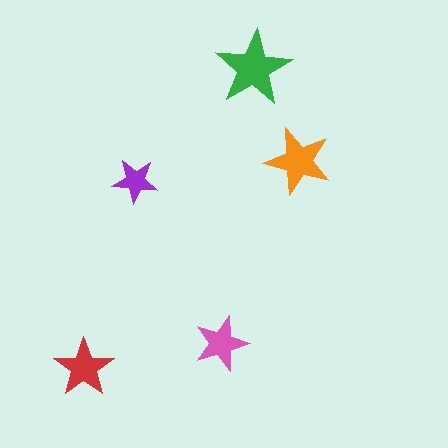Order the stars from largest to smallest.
the green one, the orange one, the red one, the pink one, the purple one.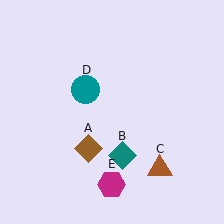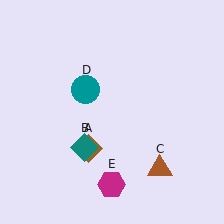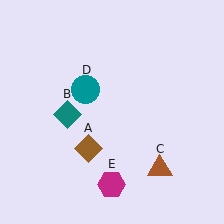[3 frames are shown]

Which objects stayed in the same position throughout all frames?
Brown diamond (object A) and brown triangle (object C) and teal circle (object D) and magenta hexagon (object E) remained stationary.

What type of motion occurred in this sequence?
The teal diamond (object B) rotated clockwise around the center of the scene.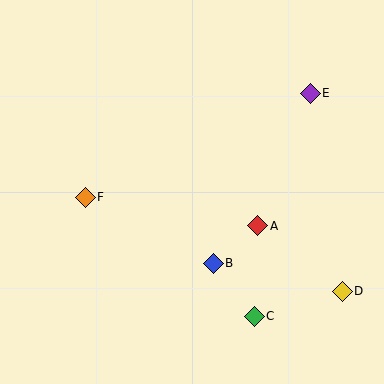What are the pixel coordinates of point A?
Point A is at (258, 226).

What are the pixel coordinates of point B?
Point B is at (213, 263).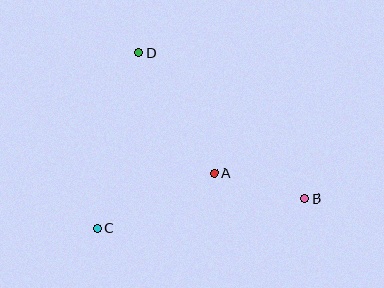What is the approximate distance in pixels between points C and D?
The distance between C and D is approximately 181 pixels.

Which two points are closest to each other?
Points A and B are closest to each other.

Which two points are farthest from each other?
Points B and D are farthest from each other.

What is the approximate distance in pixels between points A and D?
The distance between A and D is approximately 142 pixels.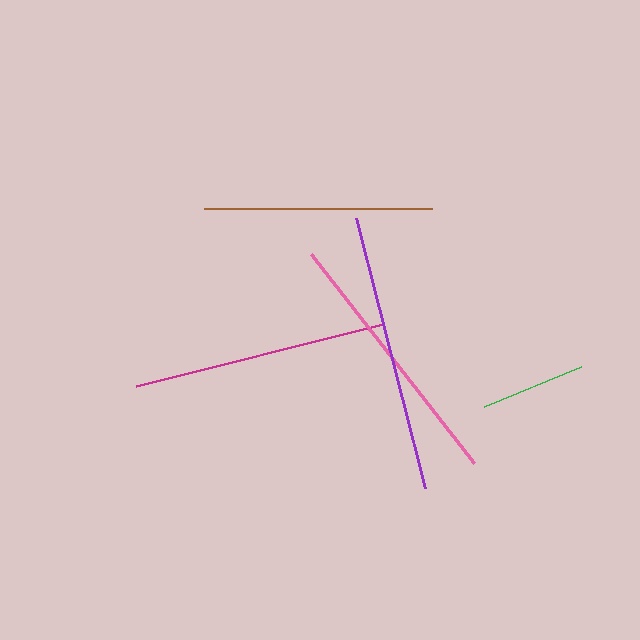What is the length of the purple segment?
The purple segment is approximately 278 pixels long.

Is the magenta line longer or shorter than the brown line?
The magenta line is longer than the brown line.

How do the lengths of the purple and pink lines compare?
The purple and pink lines are approximately the same length.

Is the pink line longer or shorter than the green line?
The pink line is longer than the green line.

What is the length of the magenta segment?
The magenta segment is approximately 254 pixels long.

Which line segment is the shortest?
The green line is the shortest at approximately 105 pixels.